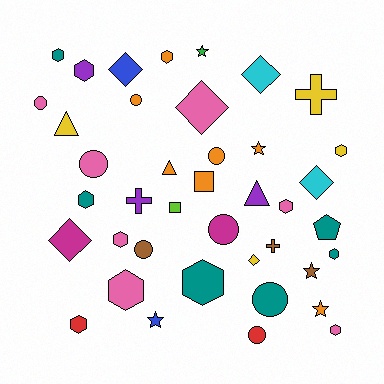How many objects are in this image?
There are 40 objects.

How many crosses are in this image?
There are 3 crosses.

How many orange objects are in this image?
There are 7 orange objects.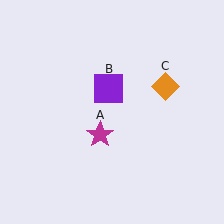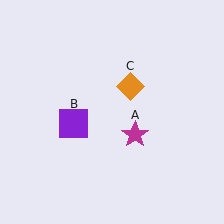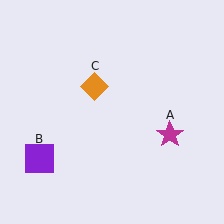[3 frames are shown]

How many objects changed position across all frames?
3 objects changed position: magenta star (object A), purple square (object B), orange diamond (object C).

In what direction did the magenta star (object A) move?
The magenta star (object A) moved right.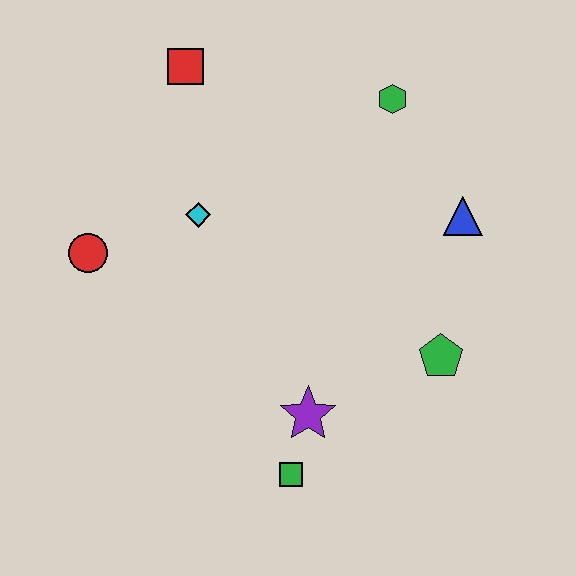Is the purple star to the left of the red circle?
No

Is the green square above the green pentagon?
No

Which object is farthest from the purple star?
The red square is farthest from the purple star.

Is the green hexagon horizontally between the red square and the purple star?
No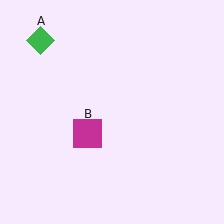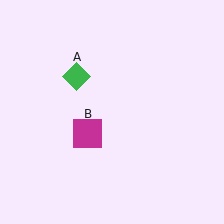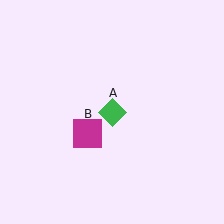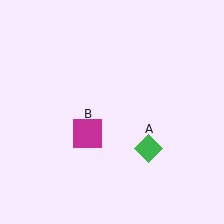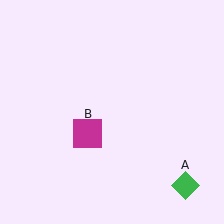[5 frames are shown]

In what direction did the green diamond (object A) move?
The green diamond (object A) moved down and to the right.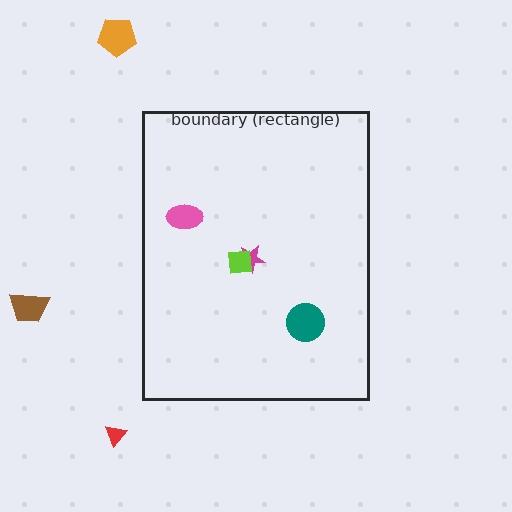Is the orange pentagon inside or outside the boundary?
Outside.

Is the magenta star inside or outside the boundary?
Inside.